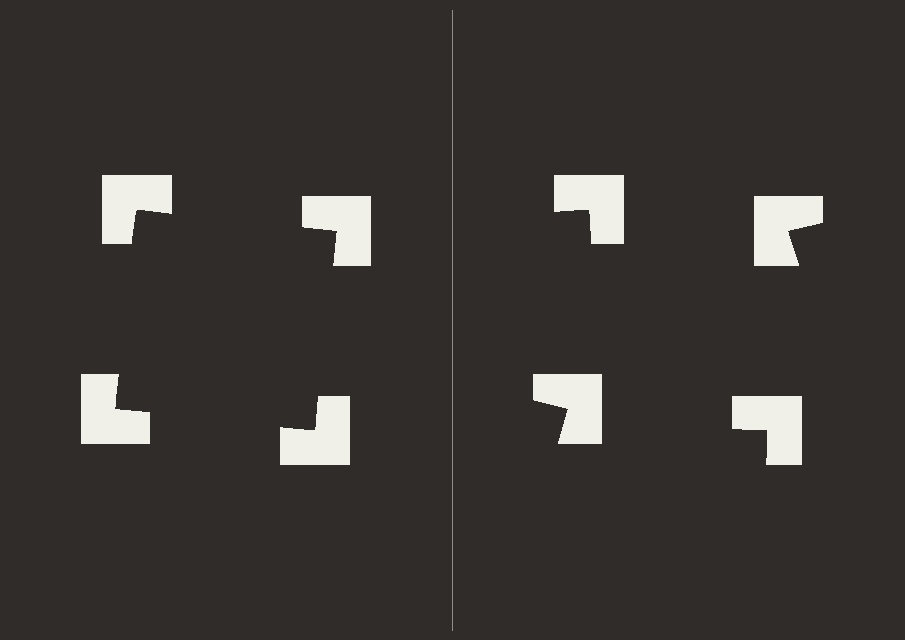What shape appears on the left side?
An illusory square.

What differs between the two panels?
The notched squares are positioned identically on both sides; only the wedge orientations differ. On the left they align to a square; on the right they are misaligned.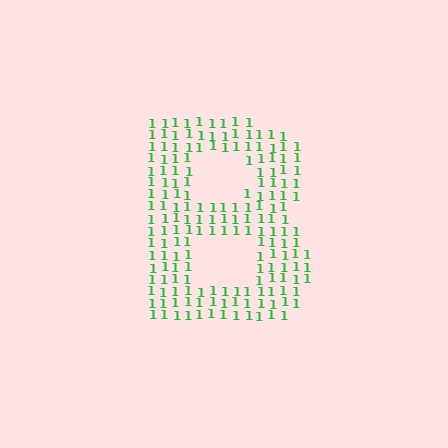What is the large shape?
The large shape is the letter B.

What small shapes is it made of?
It is made of small digit 1's.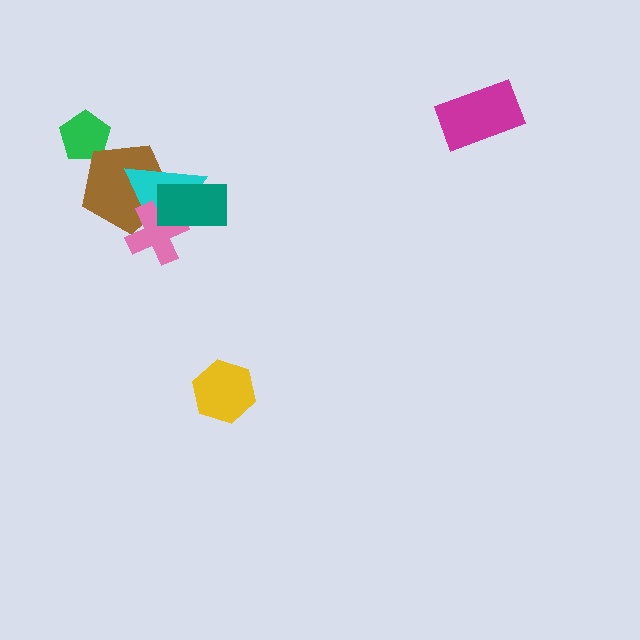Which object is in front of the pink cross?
The teal rectangle is in front of the pink cross.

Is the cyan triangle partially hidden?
Yes, it is partially covered by another shape.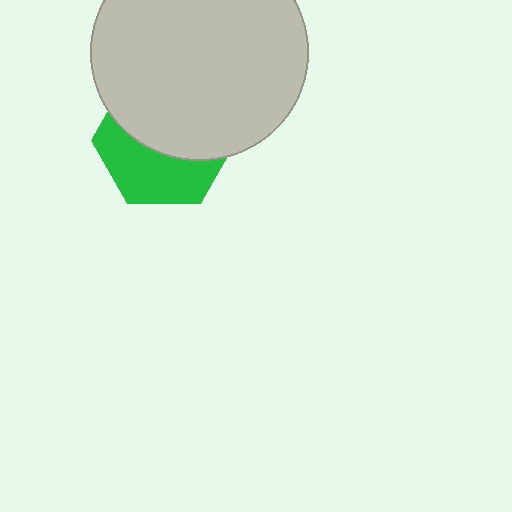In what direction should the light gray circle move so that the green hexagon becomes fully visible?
The light gray circle should move up. That is the shortest direction to clear the overlap and leave the green hexagon fully visible.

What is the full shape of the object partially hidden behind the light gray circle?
The partially hidden object is a green hexagon.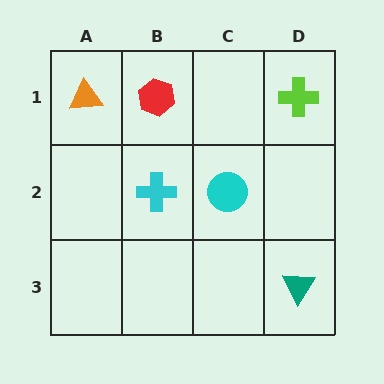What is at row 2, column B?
A cyan cross.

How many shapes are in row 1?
3 shapes.